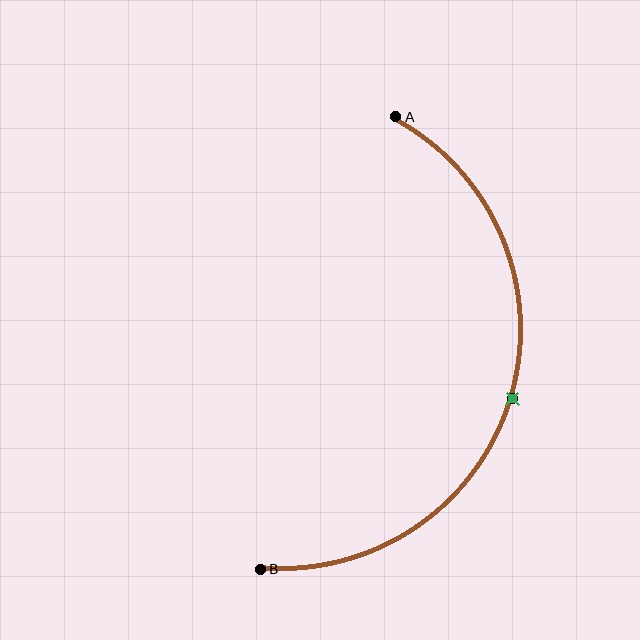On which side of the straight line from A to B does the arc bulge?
The arc bulges to the right of the straight line connecting A and B.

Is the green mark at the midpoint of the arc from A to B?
Yes. The green mark lies on the arc at equal arc-length from both A and B — it is the arc midpoint.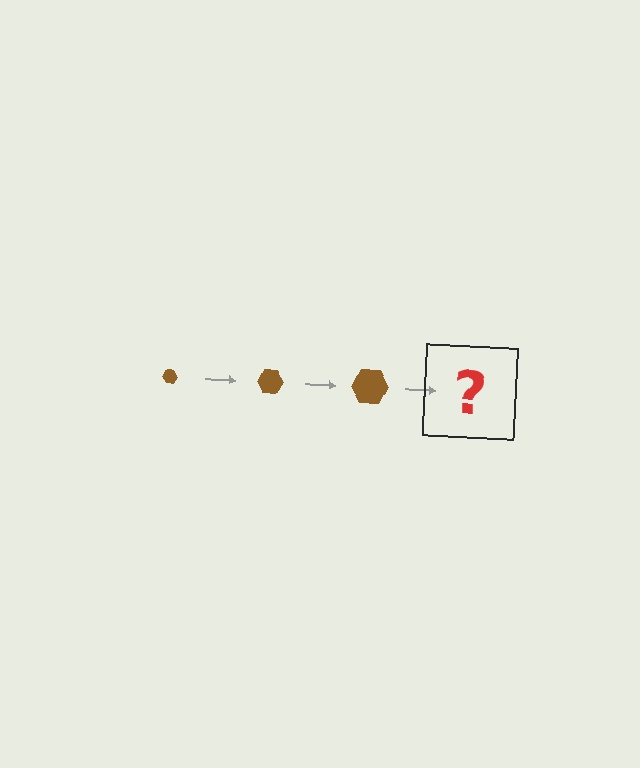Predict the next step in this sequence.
The next step is a brown hexagon, larger than the previous one.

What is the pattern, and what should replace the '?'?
The pattern is that the hexagon gets progressively larger each step. The '?' should be a brown hexagon, larger than the previous one.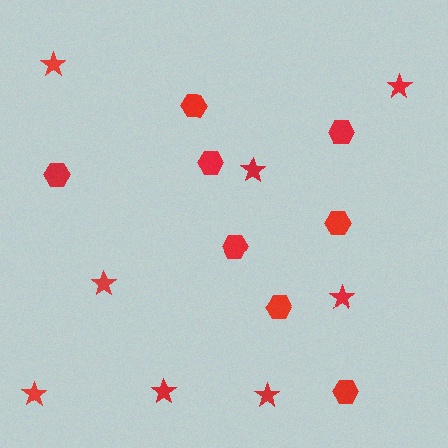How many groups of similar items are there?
There are 2 groups: one group of hexagons (8) and one group of stars (8).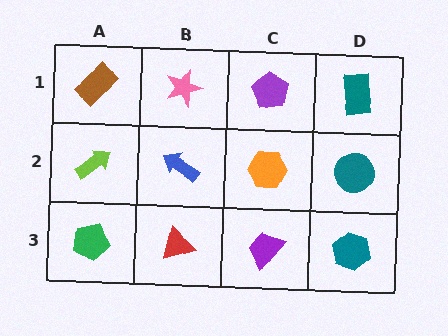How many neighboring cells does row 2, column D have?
3.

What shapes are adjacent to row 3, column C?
An orange hexagon (row 2, column C), a red triangle (row 3, column B), a teal hexagon (row 3, column D).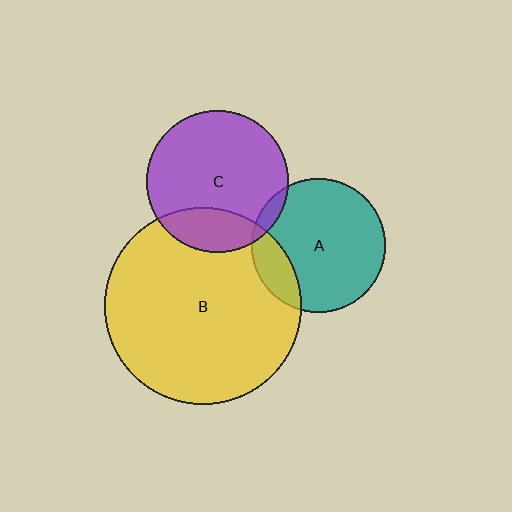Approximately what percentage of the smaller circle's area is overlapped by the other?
Approximately 15%.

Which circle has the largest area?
Circle B (yellow).